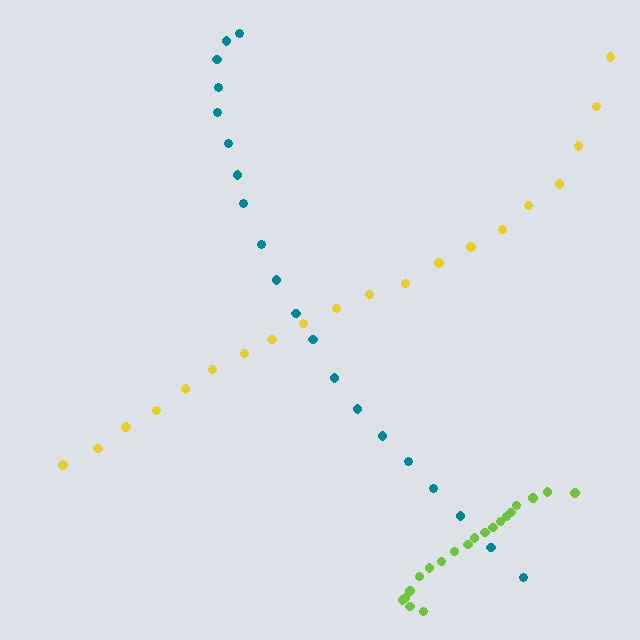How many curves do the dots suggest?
There are 3 distinct paths.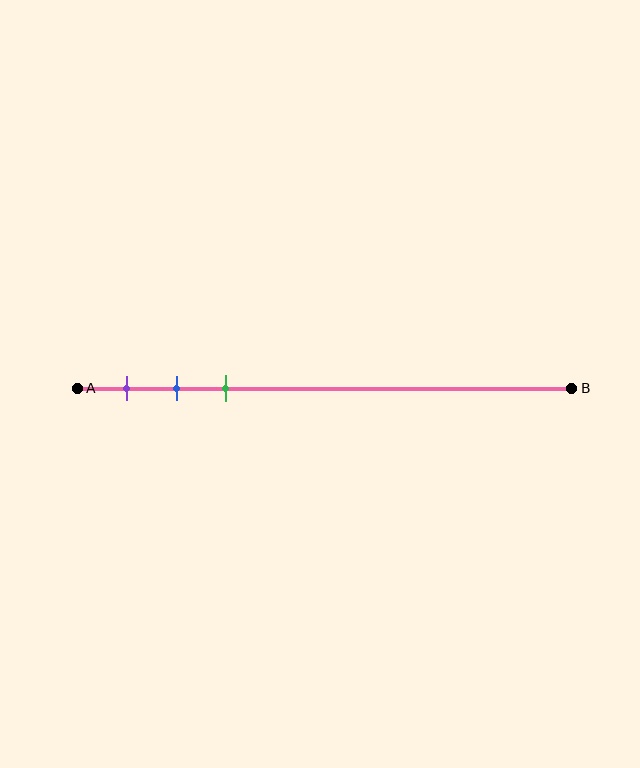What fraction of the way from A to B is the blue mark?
The blue mark is approximately 20% (0.2) of the way from A to B.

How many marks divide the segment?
There are 3 marks dividing the segment.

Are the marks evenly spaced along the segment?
Yes, the marks are approximately evenly spaced.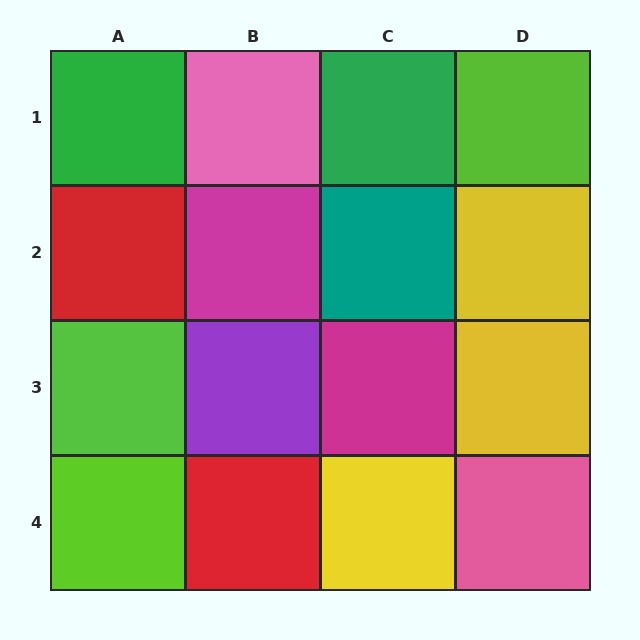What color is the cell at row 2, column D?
Yellow.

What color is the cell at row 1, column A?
Green.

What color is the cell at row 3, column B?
Purple.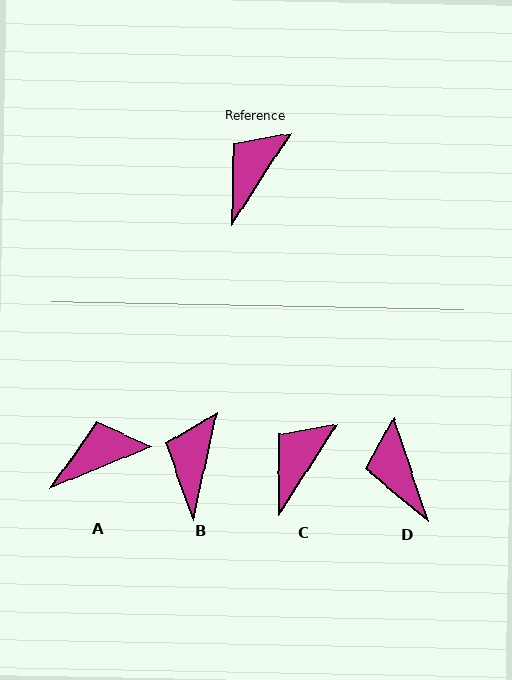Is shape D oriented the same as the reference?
No, it is off by about 51 degrees.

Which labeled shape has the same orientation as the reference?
C.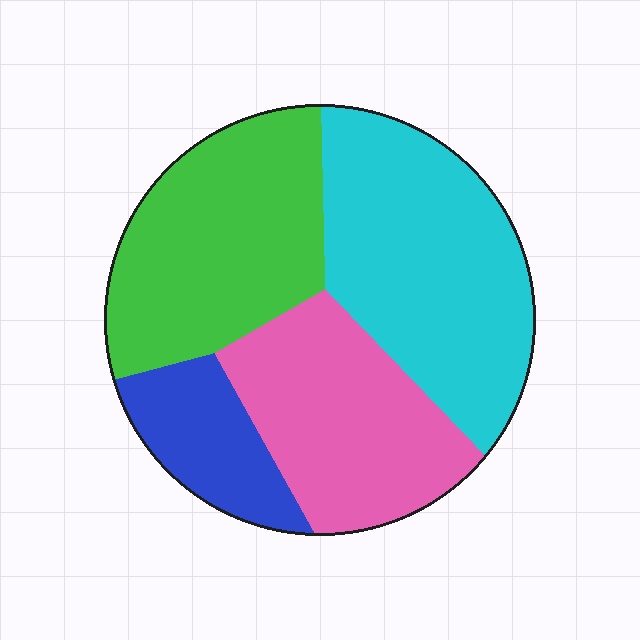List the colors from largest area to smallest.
From largest to smallest: cyan, green, pink, blue.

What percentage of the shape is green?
Green takes up between a quarter and a half of the shape.